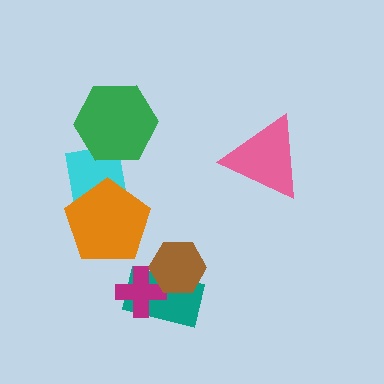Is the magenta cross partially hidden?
Yes, it is partially covered by another shape.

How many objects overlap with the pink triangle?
0 objects overlap with the pink triangle.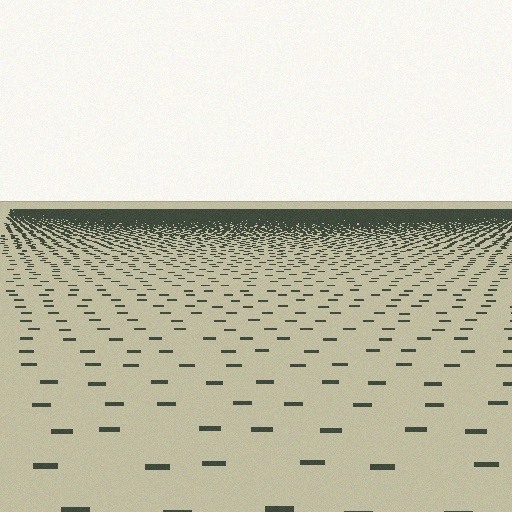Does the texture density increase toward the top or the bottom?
Density increases toward the top.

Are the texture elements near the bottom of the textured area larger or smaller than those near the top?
Larger. Near the bottom, elements are closer to the viewer and appear at a bigger on-screen size.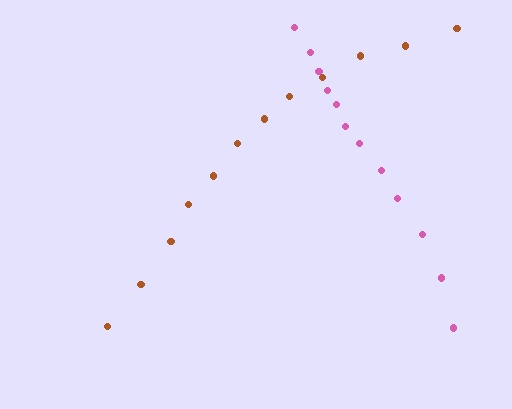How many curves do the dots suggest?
There are 2 distinct paths.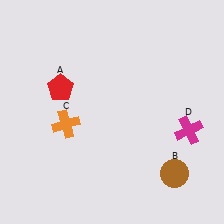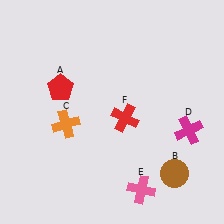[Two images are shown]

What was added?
A pink cross (E), a red cross (F) were added in Image 2.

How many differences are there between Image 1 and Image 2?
There are 2 differences between the two images.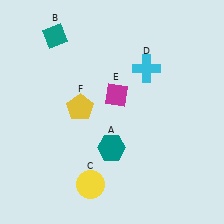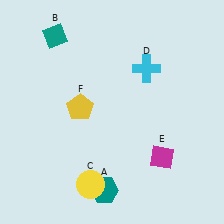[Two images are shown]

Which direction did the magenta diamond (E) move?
The magenta diamond (E) moved down.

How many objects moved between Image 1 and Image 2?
2 objects moved between the two images.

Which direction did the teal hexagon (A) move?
The teal hexagon (A) moved down.